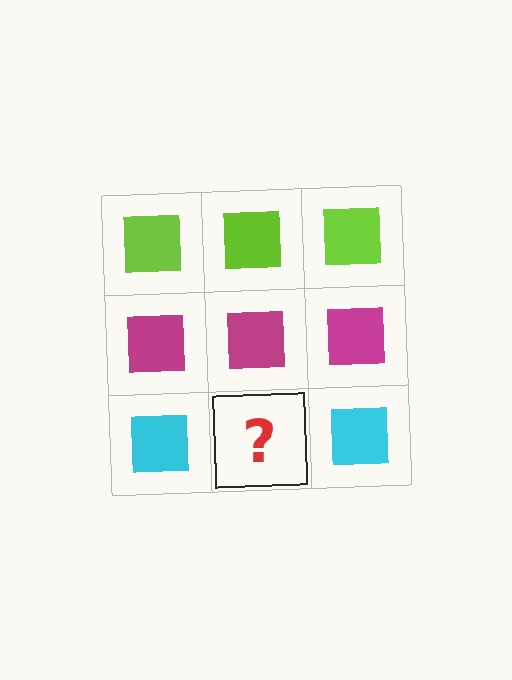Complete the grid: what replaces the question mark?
The question mark should be replaced with a cyan square.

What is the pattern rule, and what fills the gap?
The rule is that each row has a consistent color. The gap should be filled with a cyan square.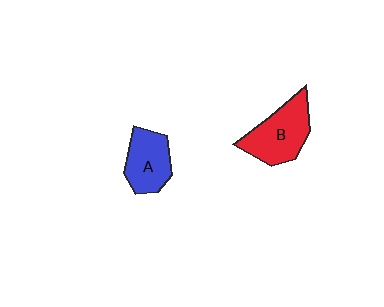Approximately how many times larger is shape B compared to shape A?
Approximately 1.3 times.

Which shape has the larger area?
Shape B (red).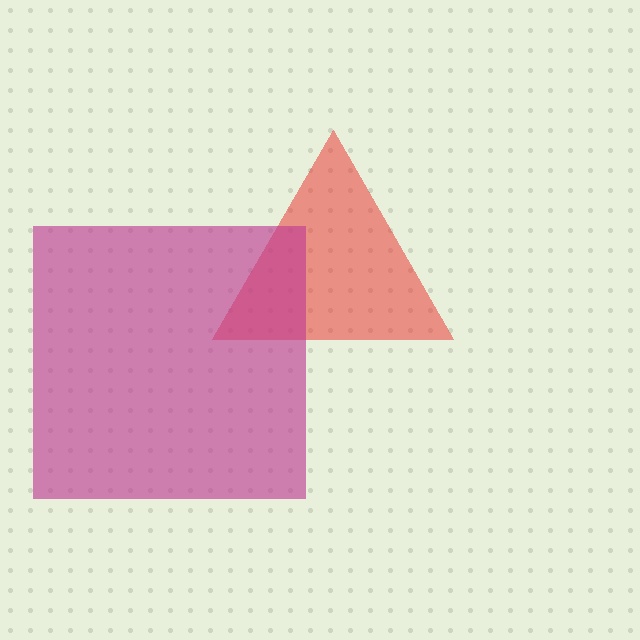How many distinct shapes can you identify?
There are 2 distinct shapes: a red triangle, a magenta square.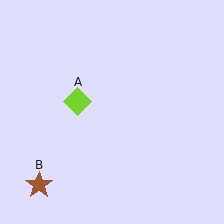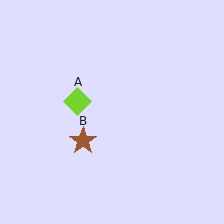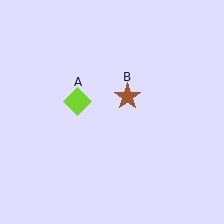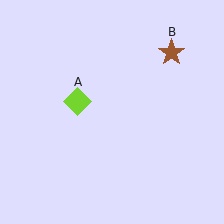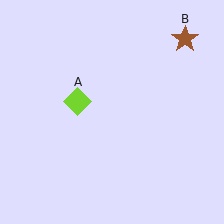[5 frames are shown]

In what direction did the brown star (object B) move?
The brown star (object B) moved up and to the right.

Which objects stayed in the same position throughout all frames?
Lime diamond (object A) remained stationary.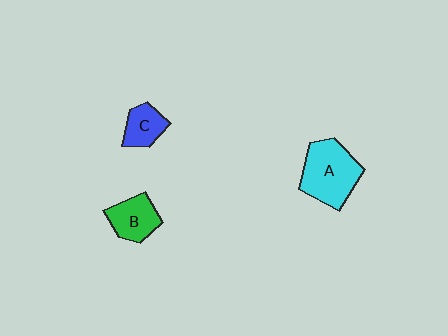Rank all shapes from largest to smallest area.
From largest to smallest: A (cyan), B (green), C (blue).